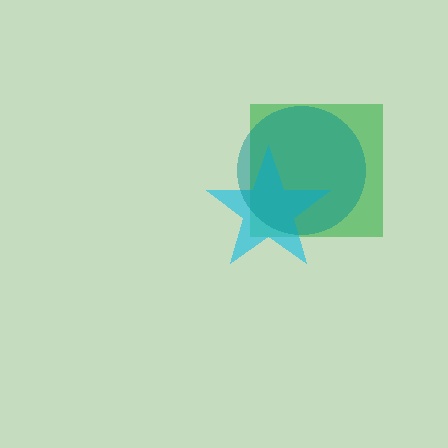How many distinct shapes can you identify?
There are 3 distinct shapes: a green square, a cyan star, a teal circle.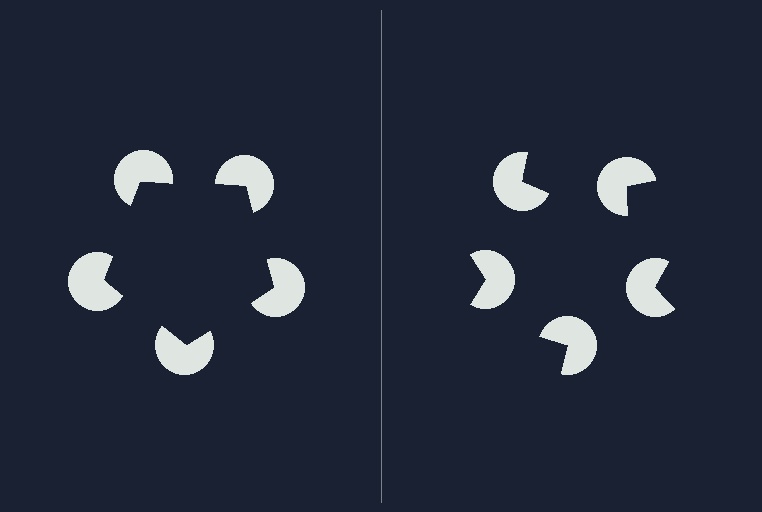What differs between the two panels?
The pac-man discs are positioned identically on both sides; only the wedge orientations differ. On the left they align to a pentagon; on the right they are misaligned.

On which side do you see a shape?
An illusory pentagon appears on the left side. On the right side the wedge cuts are rotated, so no coherent shape forms.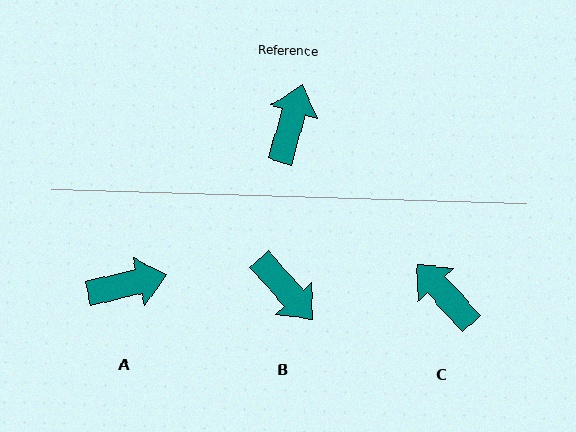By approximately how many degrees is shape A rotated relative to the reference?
Approximately 60 degrees clockwise.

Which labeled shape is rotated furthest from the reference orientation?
B, about 122 degrees away.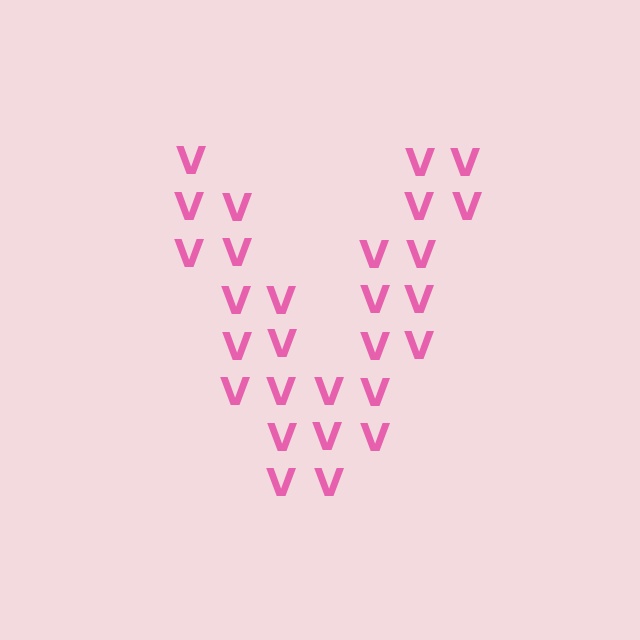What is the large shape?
The large shape is the letter V.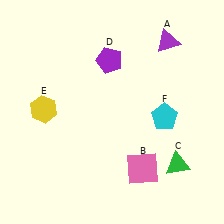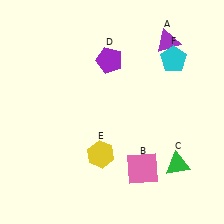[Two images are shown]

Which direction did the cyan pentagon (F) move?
The cyan pentagon (F) moved up.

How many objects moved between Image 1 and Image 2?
2 objects moved between the two images.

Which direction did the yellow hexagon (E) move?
The yellow hexagon (E) moved right.